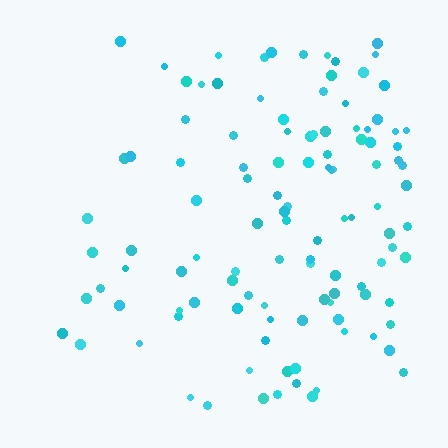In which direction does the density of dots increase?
From left to right, with the right side densest.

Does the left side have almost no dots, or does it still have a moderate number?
Still a moderate number, just noticeably fewer than the right.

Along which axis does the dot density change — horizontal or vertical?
Horizontal.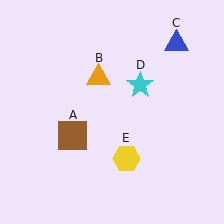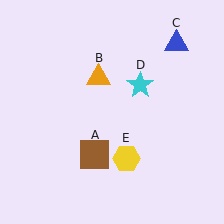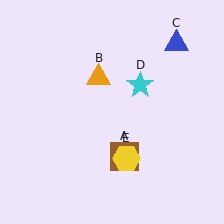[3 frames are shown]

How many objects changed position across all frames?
1 object changed position: brown square (object A).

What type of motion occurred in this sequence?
The brown square (object A) rotated counterclockwise around the center of the scene.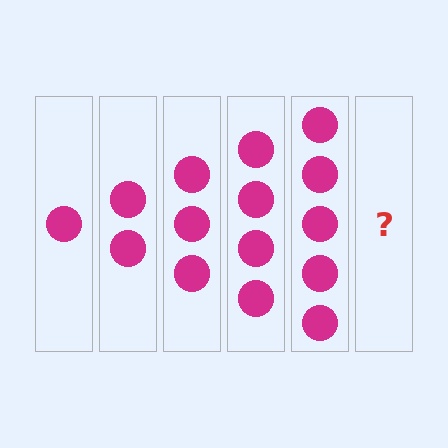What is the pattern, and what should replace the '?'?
The pattern is that each step adds one more circle. The '?' should be 6 circles.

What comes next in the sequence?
The next element should be 6 circles.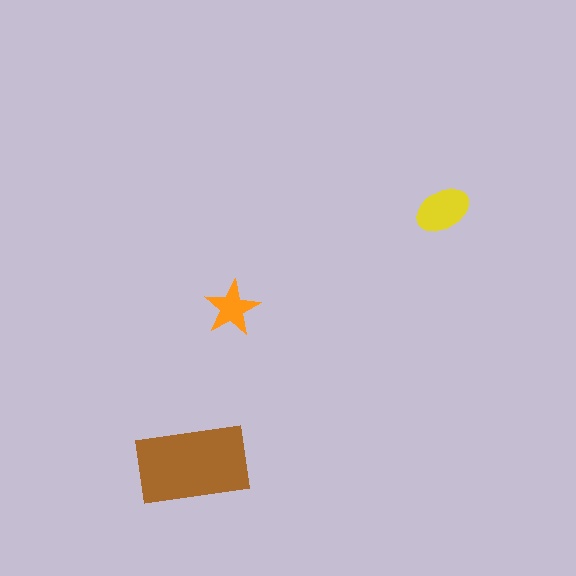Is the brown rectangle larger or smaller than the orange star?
Larger.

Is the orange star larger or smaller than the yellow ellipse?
Smaller.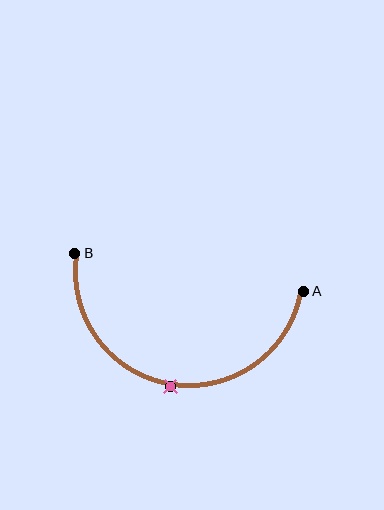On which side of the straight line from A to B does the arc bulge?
The arc bulges below the straight line connecting A and B.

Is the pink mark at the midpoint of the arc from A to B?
Yes. The pink mark lies on the arc at equal arc-length from both A and B — it is the arc midpoint.